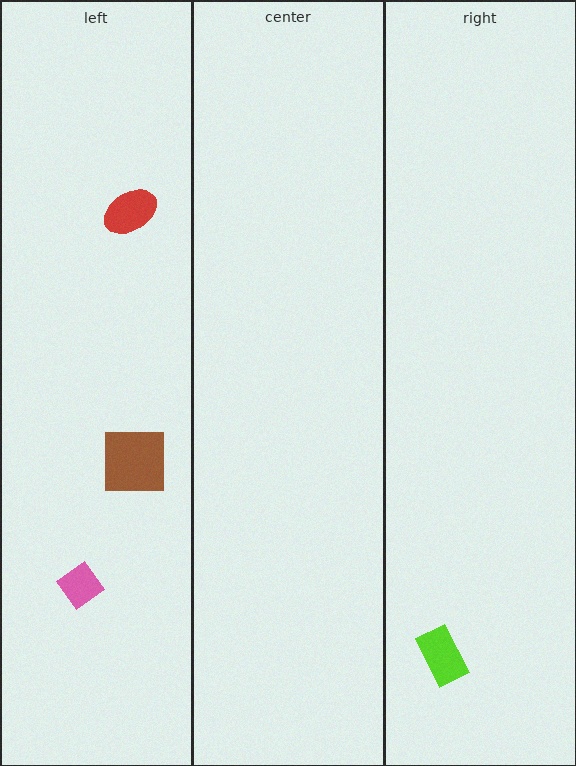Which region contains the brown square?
The left region.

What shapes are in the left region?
The pink diamond, the brown square, the red ellipse.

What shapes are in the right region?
The lime rectangle.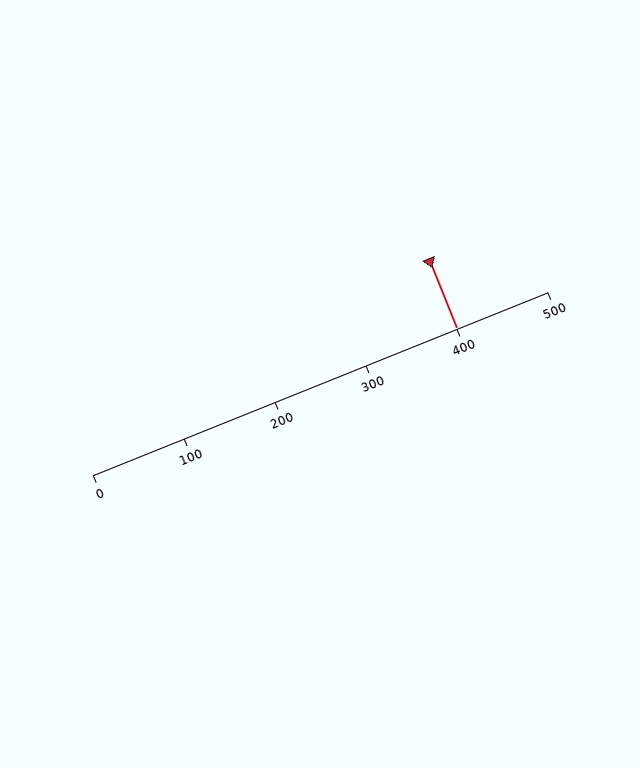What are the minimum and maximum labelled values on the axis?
The axis runs from 0 to 500.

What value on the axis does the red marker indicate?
The marker indicates approximately 400.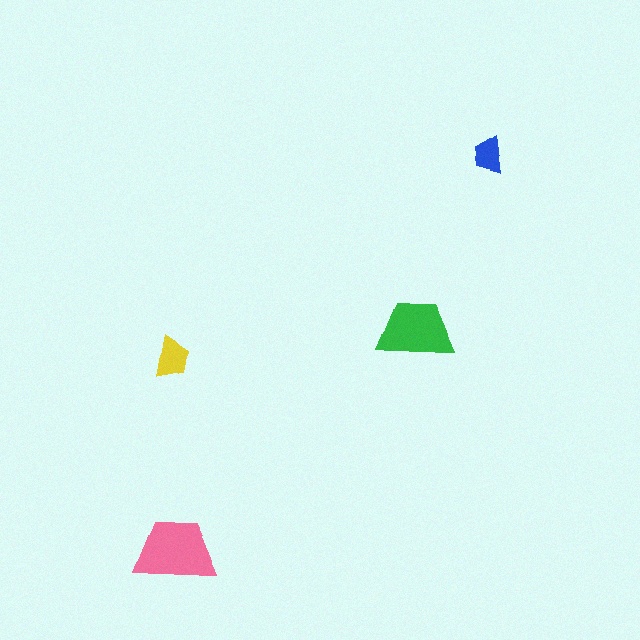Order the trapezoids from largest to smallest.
the pink one, the green one, the yellow one, the blue one.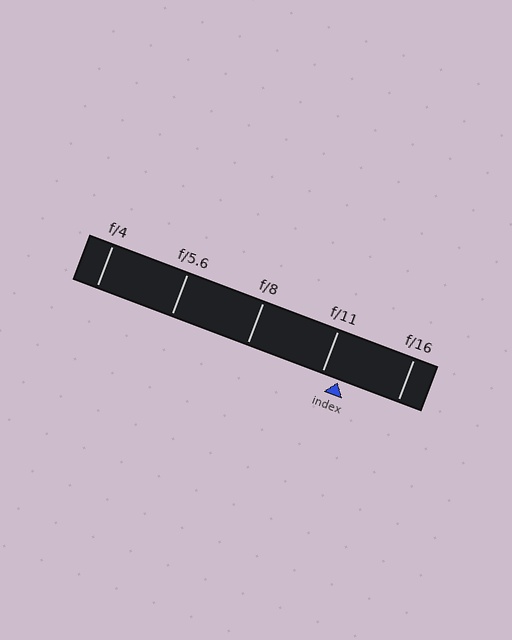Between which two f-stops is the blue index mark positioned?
The index mark is between f/11 and f/16.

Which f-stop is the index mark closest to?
The index mark is closest to f/11.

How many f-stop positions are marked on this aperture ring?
There are 5 f-stop positions marked.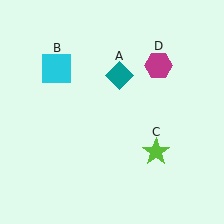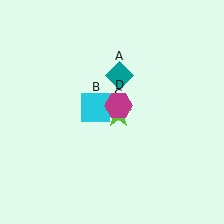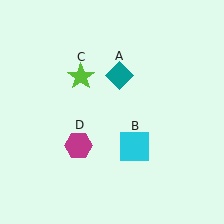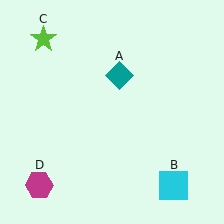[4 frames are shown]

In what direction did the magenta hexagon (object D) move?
The magenta hexagon (object D) moved down and to the left.